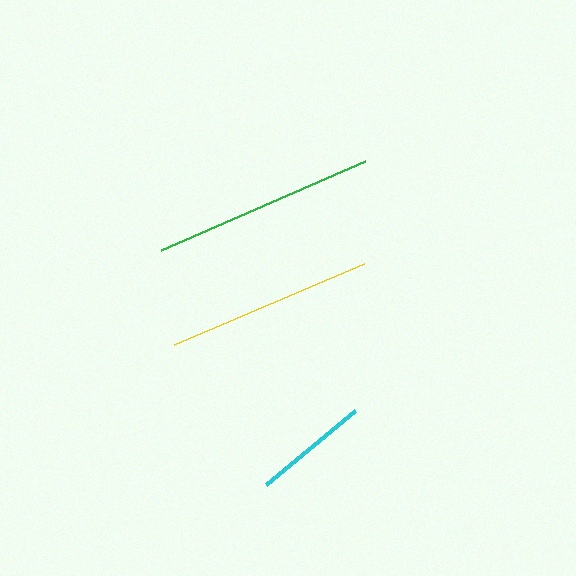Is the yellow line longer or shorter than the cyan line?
The yellow line is longer than the cyan line.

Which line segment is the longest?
The green line is the longest at approximately 223 pixels.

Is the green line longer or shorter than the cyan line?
The green line is longer than the cyan line.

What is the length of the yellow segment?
The yellow segment is approximately 207 pixels long.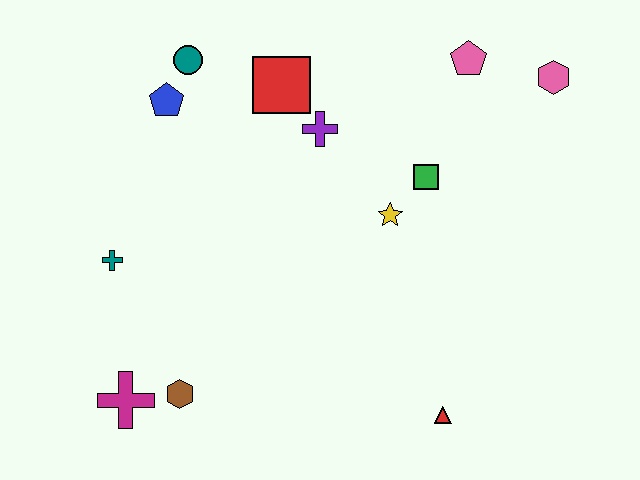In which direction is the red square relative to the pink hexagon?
The red square is to the left of the pink hexagon.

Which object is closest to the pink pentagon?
The pink hexagon is closest to the pink pentagon.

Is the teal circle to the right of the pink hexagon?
No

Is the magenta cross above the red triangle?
Yes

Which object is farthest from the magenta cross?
The pink hexagon is farthest from the magenta cross.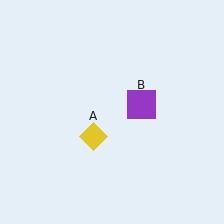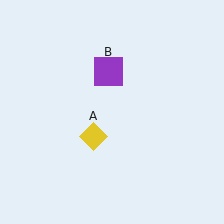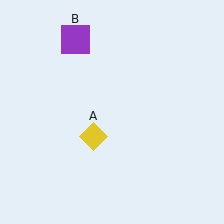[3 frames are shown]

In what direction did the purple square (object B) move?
The purple square (object B) moved up and to the left.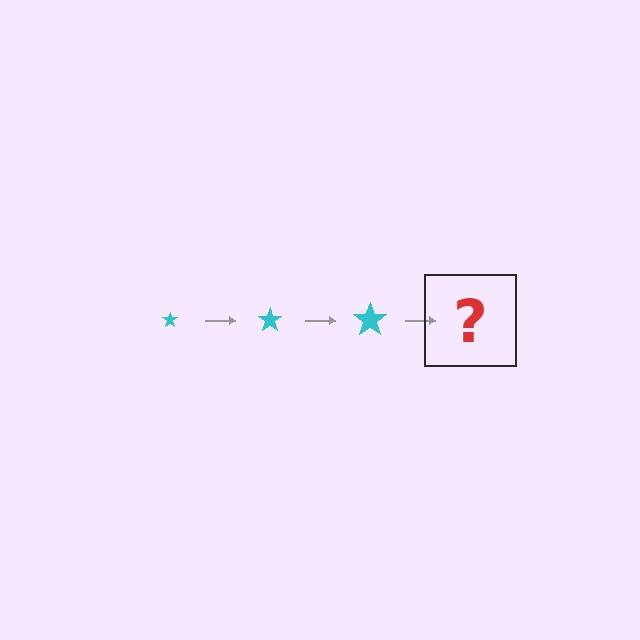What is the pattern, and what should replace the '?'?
The pattern is that the star gets progressively larger each step. The '?' should be a cyan star, larger than the previous one.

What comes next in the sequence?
The next element should be a cyan star, larger than the previous one.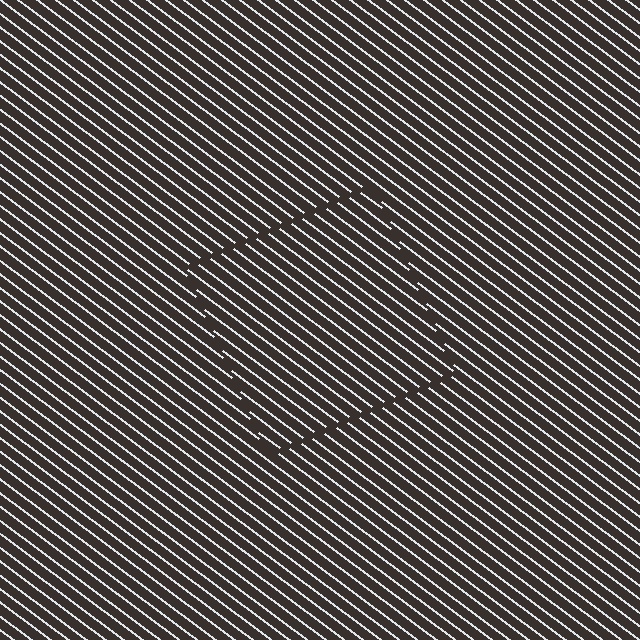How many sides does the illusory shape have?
4 sides — the line-ends trace a square.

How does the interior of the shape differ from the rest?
The interior of the shape contains the same grating, shifted by half a period — the contour is defined by the phase discontinuity where line-ends from the inner and outer gratings abut.